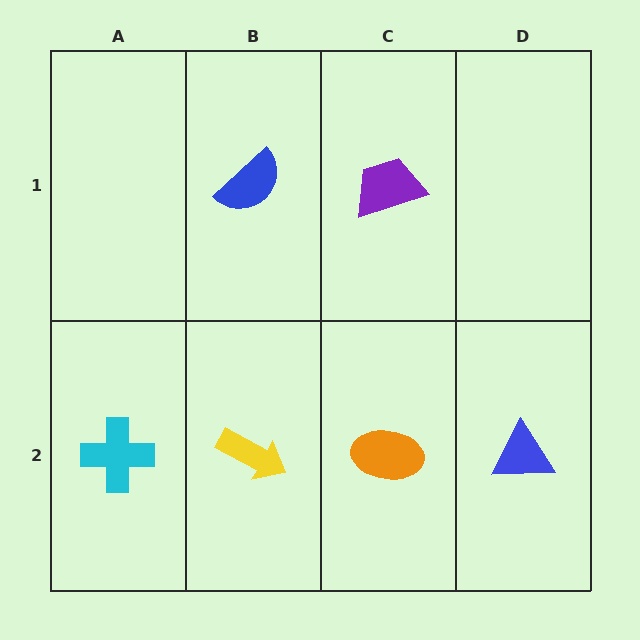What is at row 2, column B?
A yellow arrow.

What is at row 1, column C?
A purple trapezoid.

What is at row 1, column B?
A blue semicircle.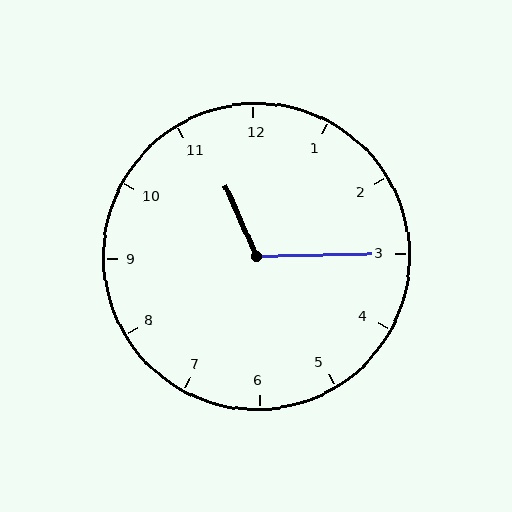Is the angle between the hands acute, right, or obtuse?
It is obtuse.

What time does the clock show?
11:15.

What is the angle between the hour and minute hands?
Approximately 112 degrees.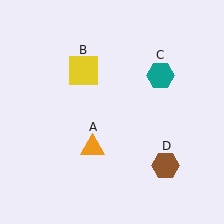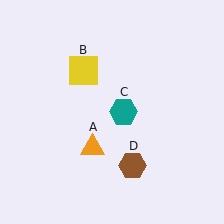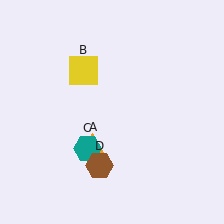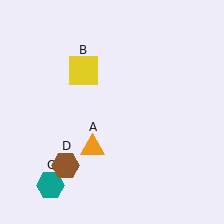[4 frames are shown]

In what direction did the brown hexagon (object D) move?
The brown hexagon (object D) moved left.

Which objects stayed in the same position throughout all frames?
Orange triangle (object A) and yellow square (object B) remained stationary.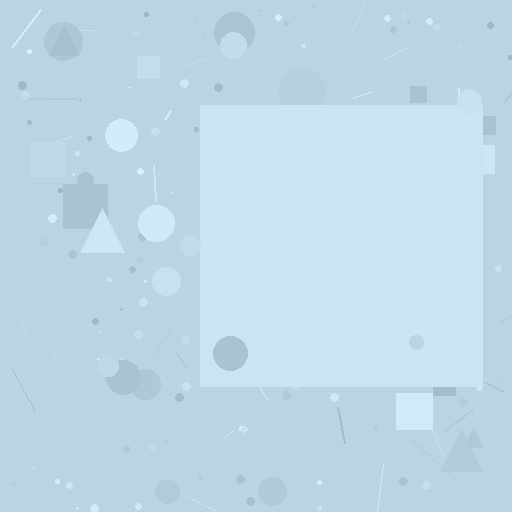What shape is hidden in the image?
A square is hidden in the image.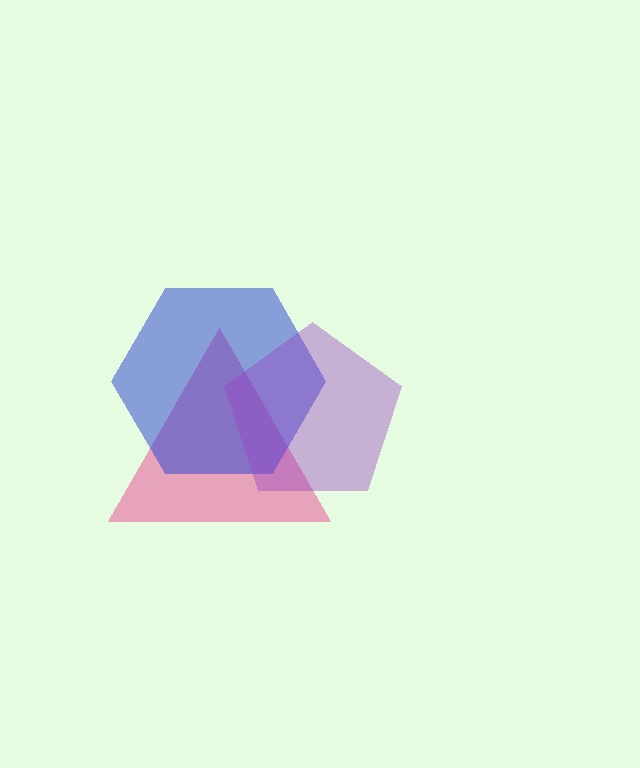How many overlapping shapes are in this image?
There are 3 overlapping shapes in the image.